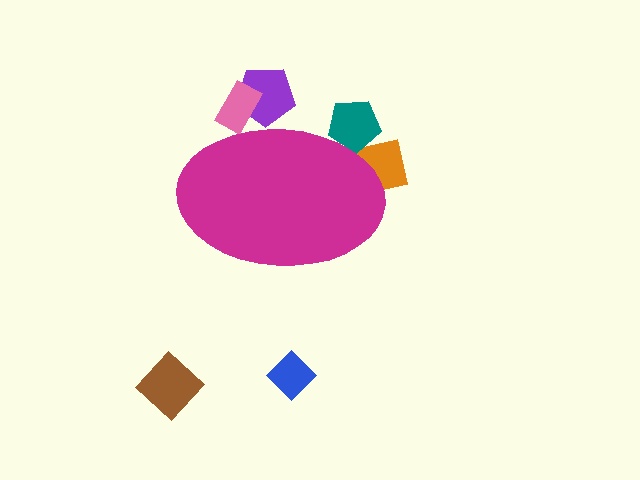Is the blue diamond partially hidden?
No, the blue diamond is fully visible.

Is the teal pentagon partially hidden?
Yes, the teal pentagon is partially hidden behind the magenta ellipse.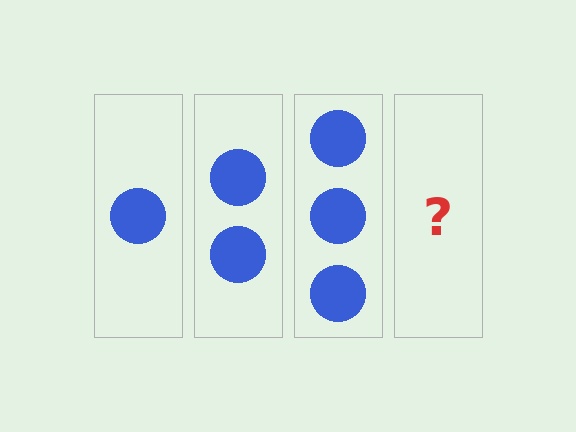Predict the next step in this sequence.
The next step is 4 circles.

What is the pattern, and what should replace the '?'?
The pattern is that each step adds one more circle. The '?' should be 4 circles.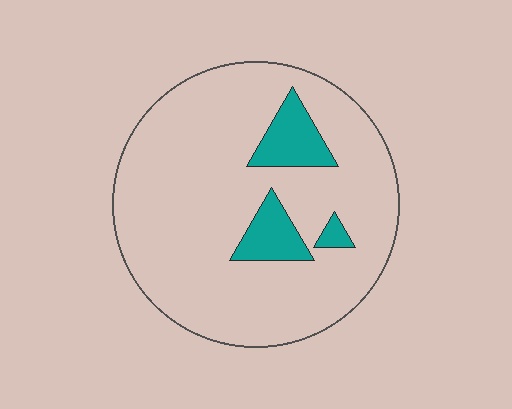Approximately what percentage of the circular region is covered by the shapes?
Approximately 10%.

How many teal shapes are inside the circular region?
3.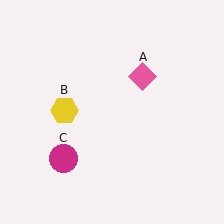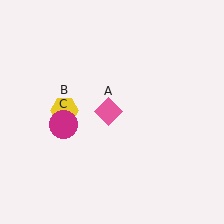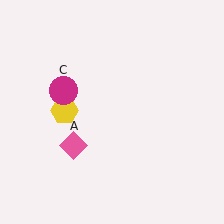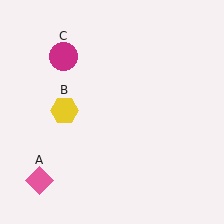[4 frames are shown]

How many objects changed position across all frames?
2 objects changed position: pink diamond (object A), magenta circle (object C).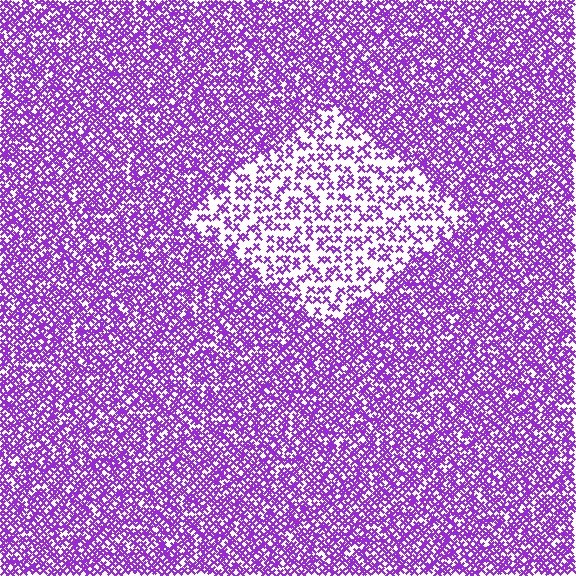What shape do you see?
I see a diamond.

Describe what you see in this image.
The image contains small purple elements arranged at two different densities. A diamond-shaped region is visible where the elements are less densely packed than the surrounding area.